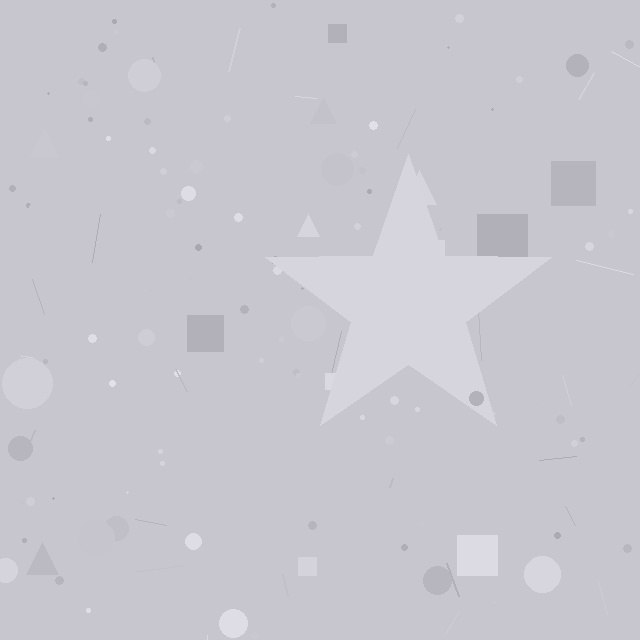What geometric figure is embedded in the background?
A star is embedded in the background.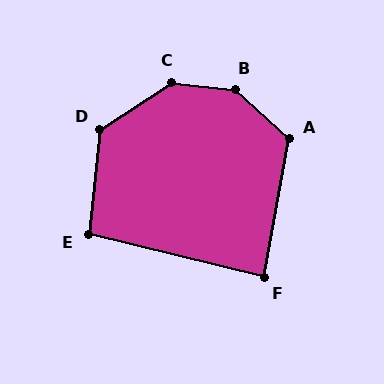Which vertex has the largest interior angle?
B, at approximately 144 degrees.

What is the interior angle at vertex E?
Approximately 98 degrees (obtuse).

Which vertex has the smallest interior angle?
F, at approximately 87 degrees.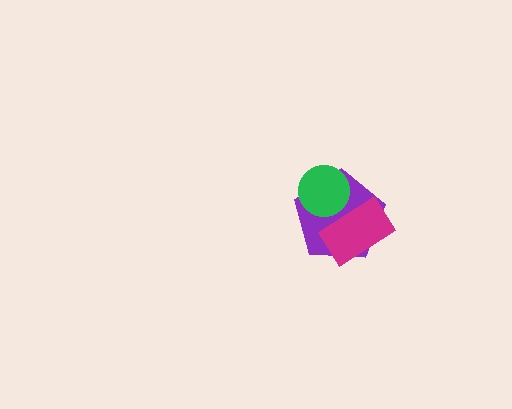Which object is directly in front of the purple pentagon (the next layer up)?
The green circle is directly in front of the purple pentagon.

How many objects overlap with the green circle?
2 objects overlap with the green circle.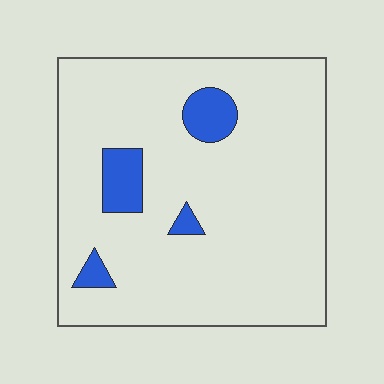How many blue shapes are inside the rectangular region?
4.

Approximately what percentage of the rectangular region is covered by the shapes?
Approximately 10%.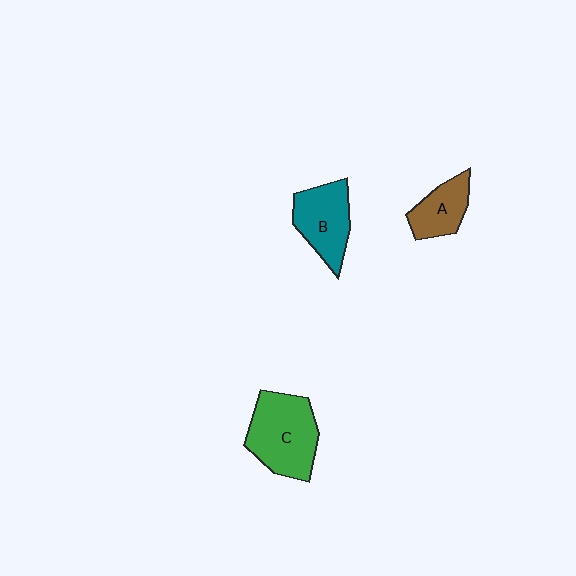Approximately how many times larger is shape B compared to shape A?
Approximately 1.4 times.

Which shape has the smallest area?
Shape A (brown).